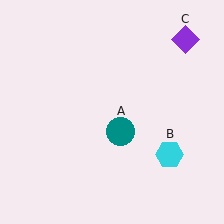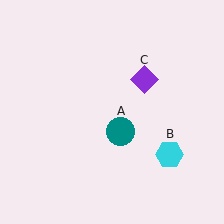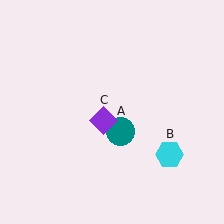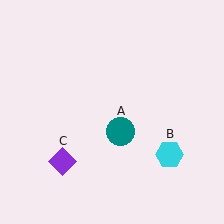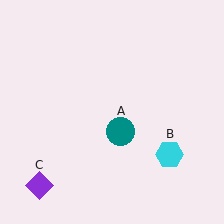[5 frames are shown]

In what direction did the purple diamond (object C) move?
The purple diamond (object C) moved down and to the left.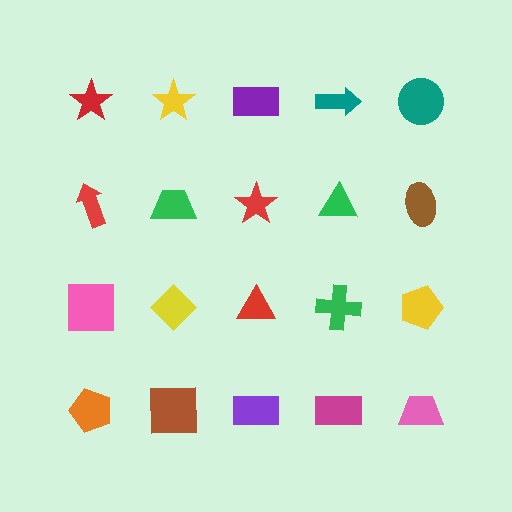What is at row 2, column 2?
A green trapezoid.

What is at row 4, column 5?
A pink trapezoid.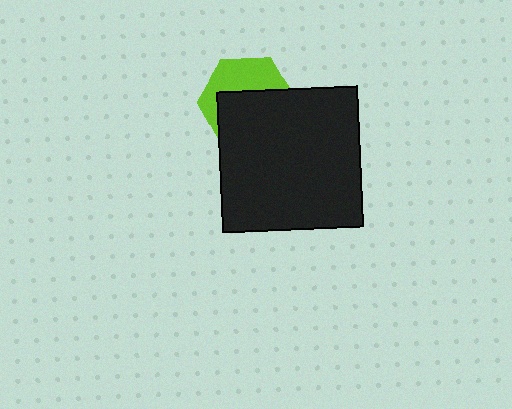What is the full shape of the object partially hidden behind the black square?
The partially hidden object is a lime hexagon.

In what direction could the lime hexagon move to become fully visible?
The lime hexagon could move up. That would shift it out from behind the black square entirely.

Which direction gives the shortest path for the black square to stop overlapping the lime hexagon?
Moving down gives the shortest separation.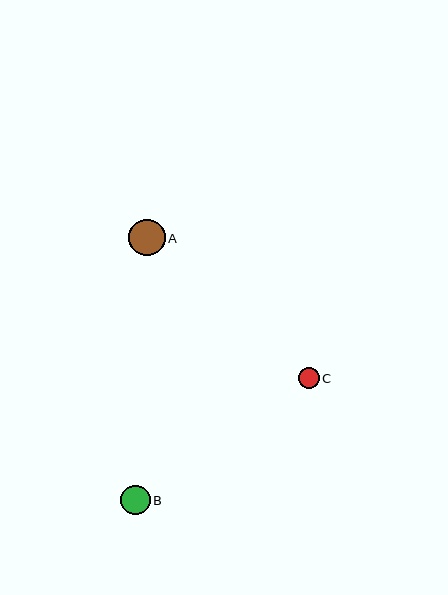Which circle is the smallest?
Circle C is the smallest with a size of approximately 21 pixels.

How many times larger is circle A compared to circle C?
Circle A is approximately 1.8 times the size of circle C.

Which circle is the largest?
Circle A is the largest with a size of approximately 37 pixels.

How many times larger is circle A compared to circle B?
Circle A is approximately 1.3 times the size of circle B.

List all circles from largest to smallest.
From largest to smallest: A, B, C.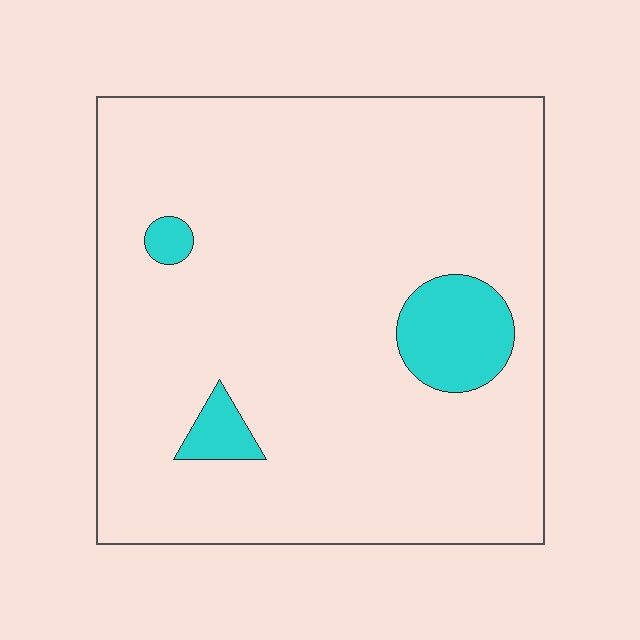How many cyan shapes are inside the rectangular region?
3.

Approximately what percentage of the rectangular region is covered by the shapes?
Approximately 10%.